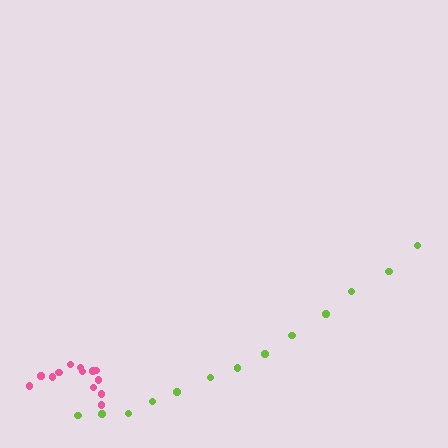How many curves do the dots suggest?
There are 2 distinct paths.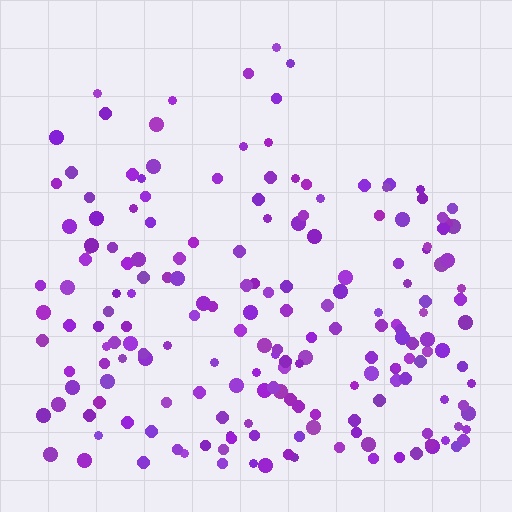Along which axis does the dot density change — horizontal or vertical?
Vertical.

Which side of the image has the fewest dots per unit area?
The top.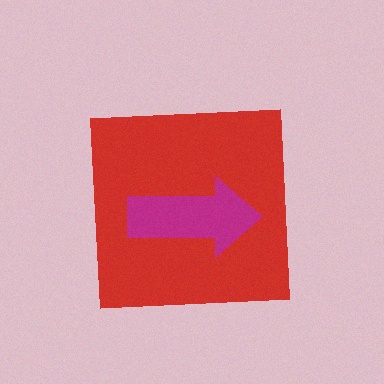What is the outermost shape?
The red square.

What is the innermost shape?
The magenta arrow.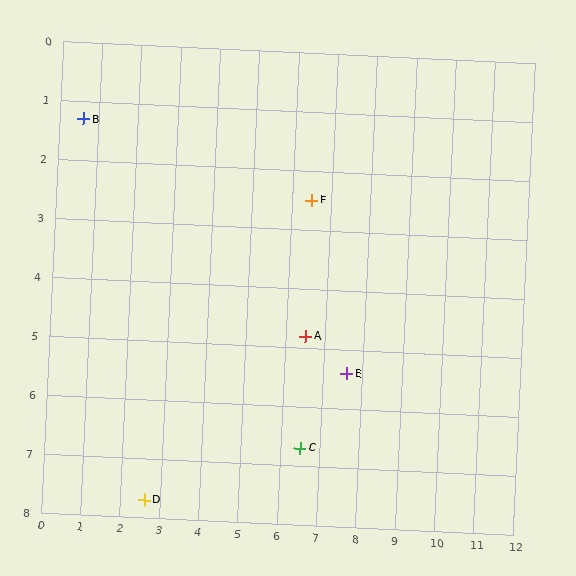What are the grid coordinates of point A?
Point A is at approximately (6.5, 4.8).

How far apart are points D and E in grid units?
Points D and E are about 5.5 grid units apart.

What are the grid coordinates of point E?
Point E is at approximately (7.6, 5.4).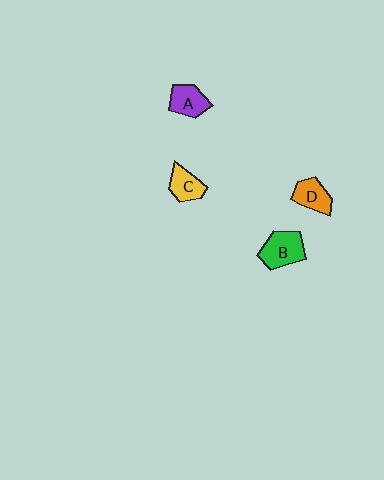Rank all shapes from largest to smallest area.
From largest to smallest: B (green), A (purple), D (orange), C (yellow).